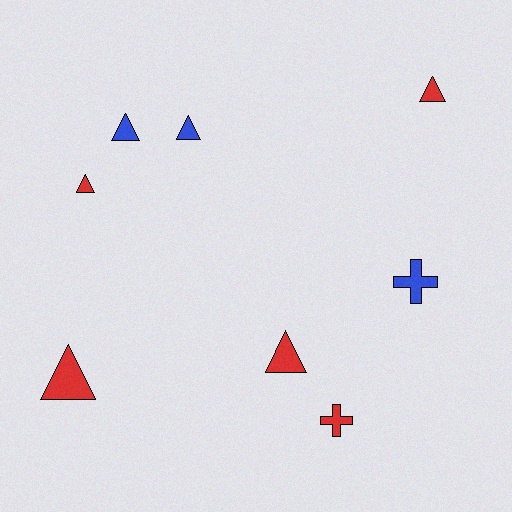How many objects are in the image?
There are 8 objects.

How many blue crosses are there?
There is 1 blue cross.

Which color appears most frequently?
Red, with 5 objects.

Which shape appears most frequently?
Triangle, with 6 objects.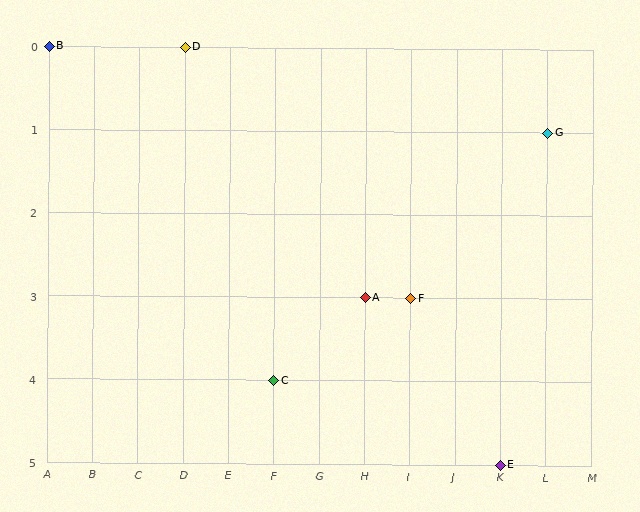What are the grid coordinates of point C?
Point C is at grid coordinates (F, 4).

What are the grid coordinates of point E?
Point E is at grid coordinates (K, 5).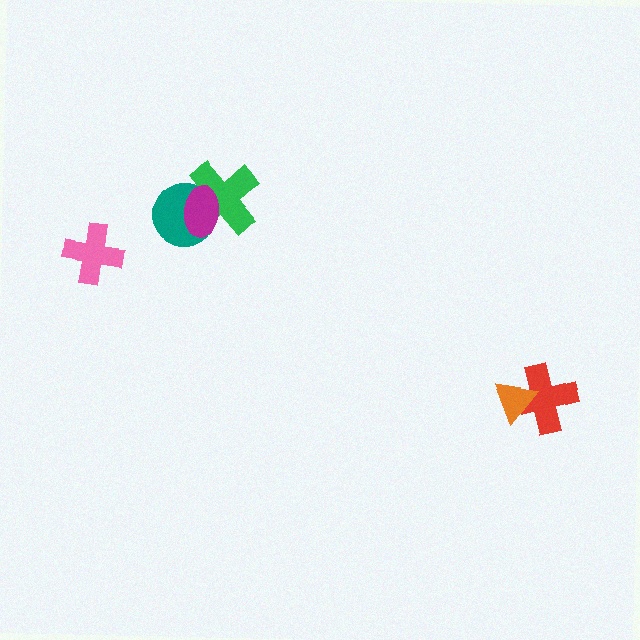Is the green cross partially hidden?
Yes, it is partially covered by another shape.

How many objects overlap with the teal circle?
2 objects overlap with the teal circle.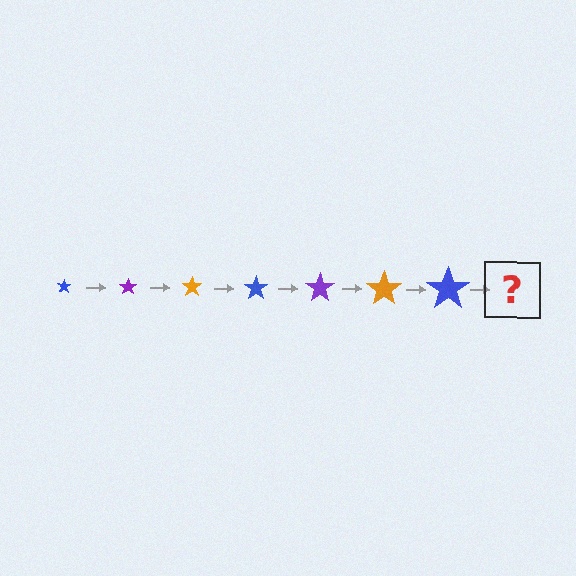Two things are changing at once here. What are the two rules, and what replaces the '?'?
The two rules are that the star grows larger each step and the color cycles through blue, purple, and orange. The '?' should be a purple star, larger than the previous one.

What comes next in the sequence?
The next element should be a purple star, larger than the previous one.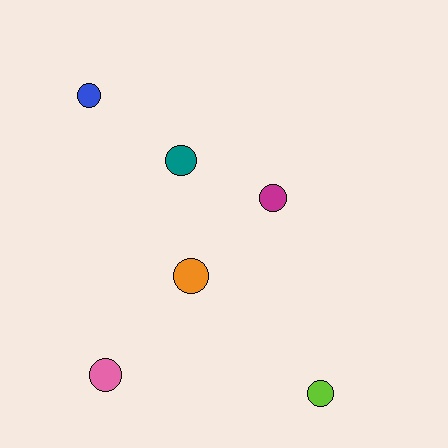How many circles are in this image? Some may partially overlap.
There are 6 circles.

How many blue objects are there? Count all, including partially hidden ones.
There is 1 blue object.